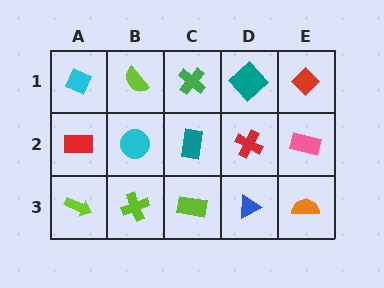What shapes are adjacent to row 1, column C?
A teal rectangle (row 2, column C), a lime semicircle (row 1, column B), a teal diamond (row 1, column D).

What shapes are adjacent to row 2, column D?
A teal diamond (row 1, column D), a blue triangle (row 3, column D), a teal rectangle (row 2, column C), a pink rectangle (row 2, column E).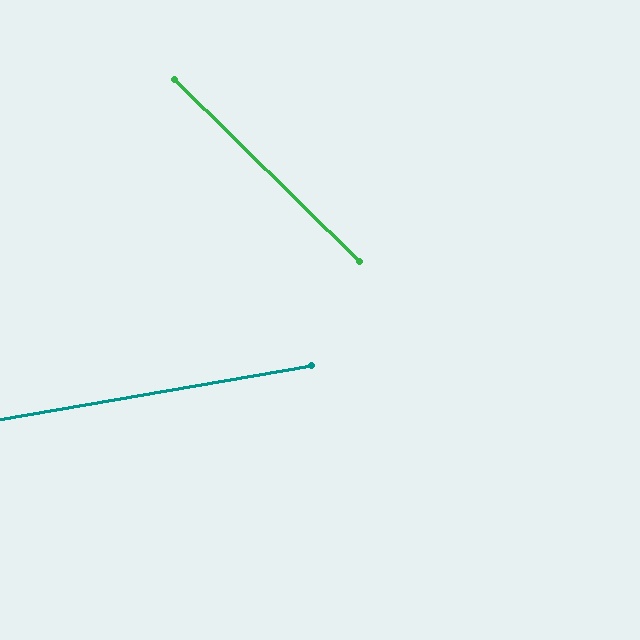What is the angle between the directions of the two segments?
Approximately 54 degrees.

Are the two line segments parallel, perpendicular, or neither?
Neither parallel nor perpendicular — they differ by about 54°.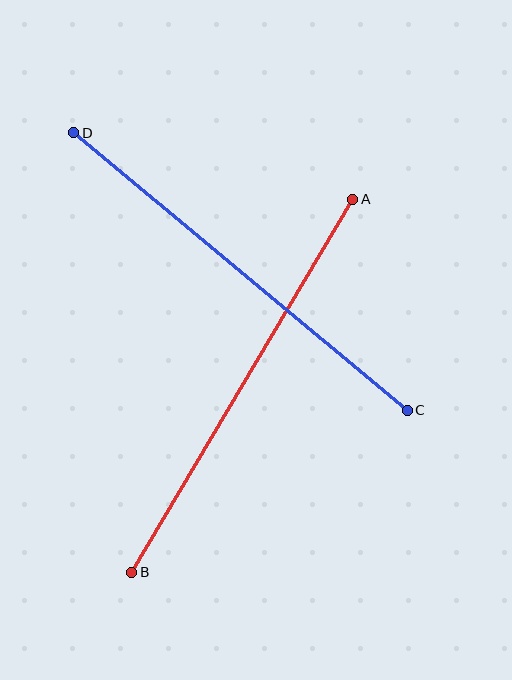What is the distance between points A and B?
The distance is approximately 433 pixels.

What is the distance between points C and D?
The distance is approximately 434 pixels.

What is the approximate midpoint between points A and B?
The midpoint is at approximately (242, 386) pixels.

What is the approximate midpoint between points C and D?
The midpoint is at approximately (240, 272) pixels.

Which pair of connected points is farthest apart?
Points C and D are farthest apart.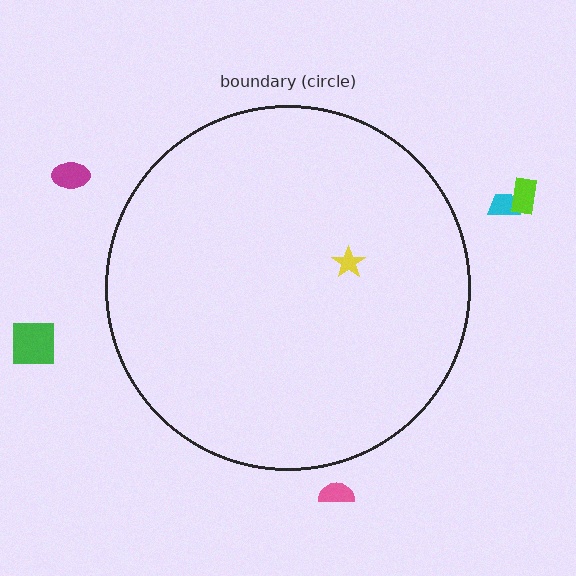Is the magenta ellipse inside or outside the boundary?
Outside.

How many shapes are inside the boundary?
1 inside, 5 outside.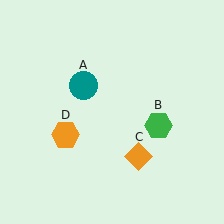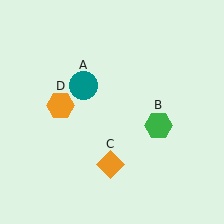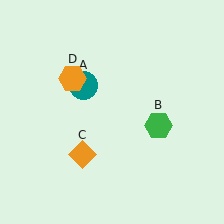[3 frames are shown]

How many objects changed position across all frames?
2 objects changed position: orange diamond (object C), orange hexagon (object D).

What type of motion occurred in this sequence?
The orange diamond (object C), orange hexagon (object D) rotated clockwise around the center of the scene.